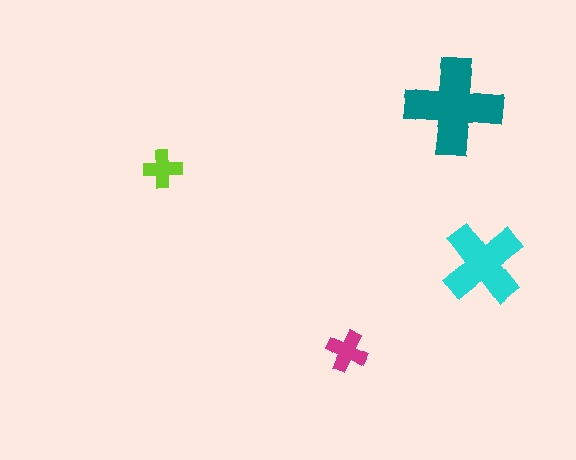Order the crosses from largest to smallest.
the teal one, the cyan one, the magenta one, the lime one.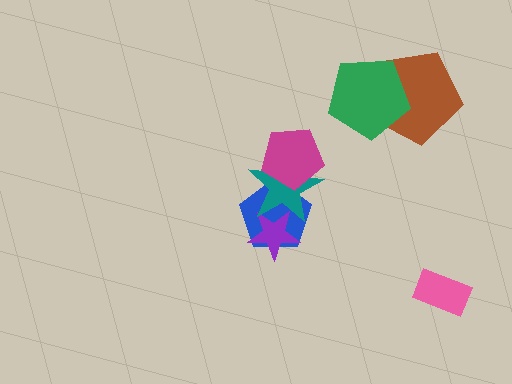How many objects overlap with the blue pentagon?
3 objects overlap with the blue pentagon.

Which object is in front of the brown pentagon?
The green pentagon is in front of the brown pentagon.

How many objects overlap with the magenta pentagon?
2 objects overlap with the magenta pentagon.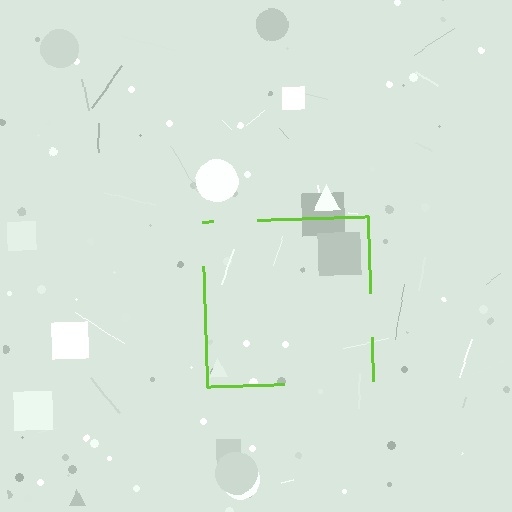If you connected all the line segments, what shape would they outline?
They would outline a square.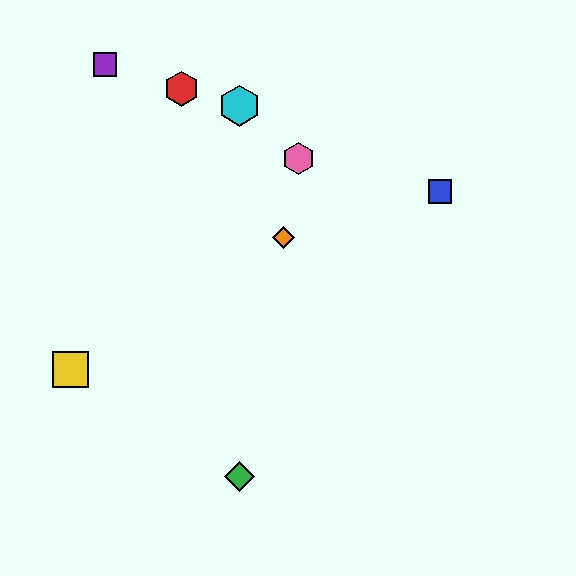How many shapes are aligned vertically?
2 shapes (the green diamond, the cyan hexagon) are aligned vertically.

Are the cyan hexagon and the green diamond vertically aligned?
Yes, both are at x≈239.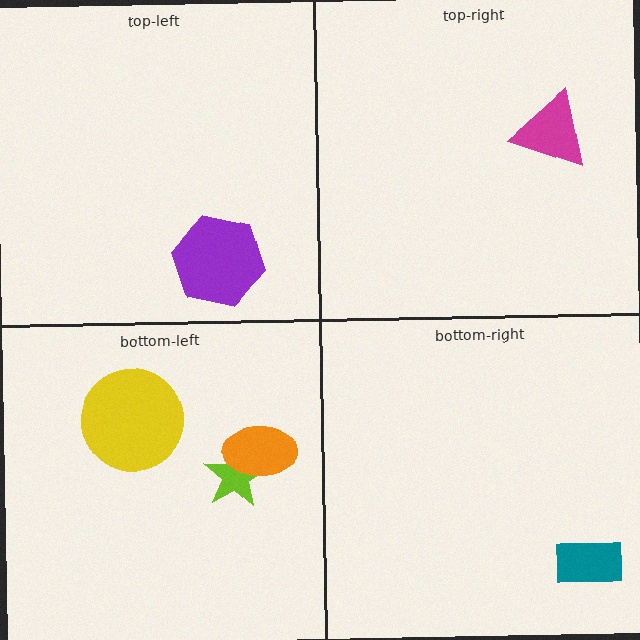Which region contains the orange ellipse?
The bottom-left region.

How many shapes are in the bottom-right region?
1.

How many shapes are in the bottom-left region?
3.